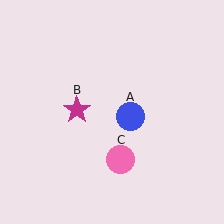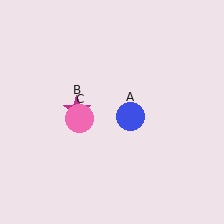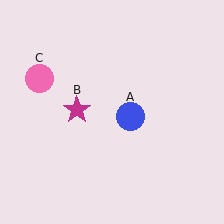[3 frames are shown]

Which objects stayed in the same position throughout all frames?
Blue circle (object A) and magenta star (object B) remained stationary.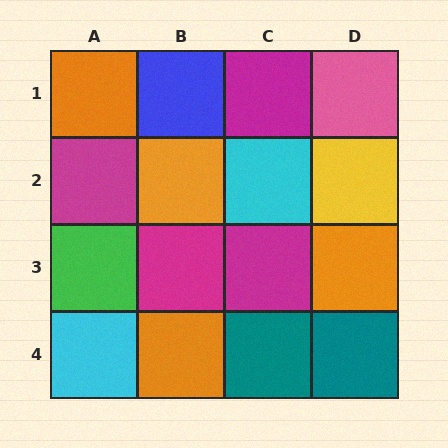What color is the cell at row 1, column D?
Pink.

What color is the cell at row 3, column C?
Magenta.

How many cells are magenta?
4 cells are magenta.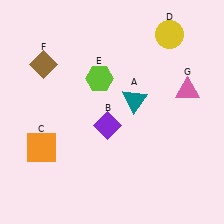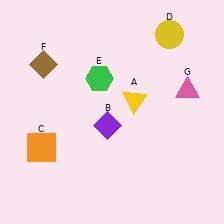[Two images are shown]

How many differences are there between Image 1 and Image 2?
There are 2 differences between the two images.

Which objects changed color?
A changed from teal to yellow. E changed from lime to green.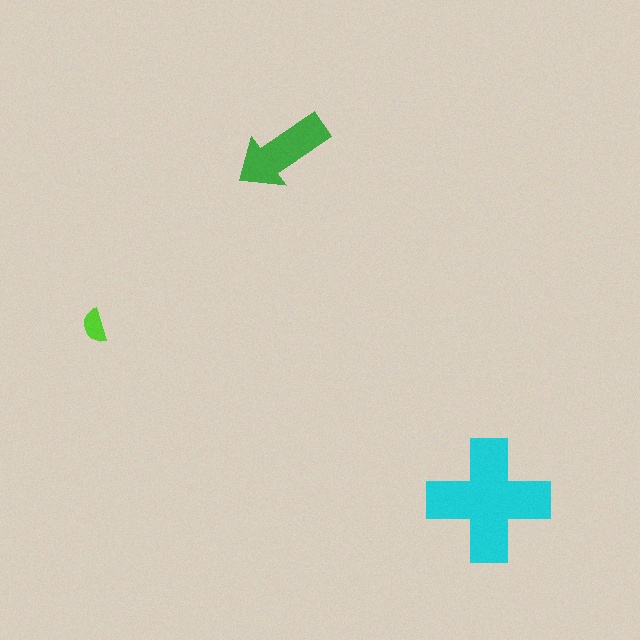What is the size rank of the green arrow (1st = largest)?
2nd.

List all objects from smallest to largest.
The lime semicircle, the green arrow, the cyan cross.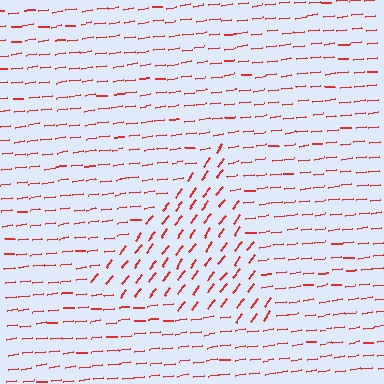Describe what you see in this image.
The image is filled with small red line segments. A triangle region in the image has lines oriented differently from the surrounding lines, creating a visible texture boundary.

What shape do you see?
I see a triangle.